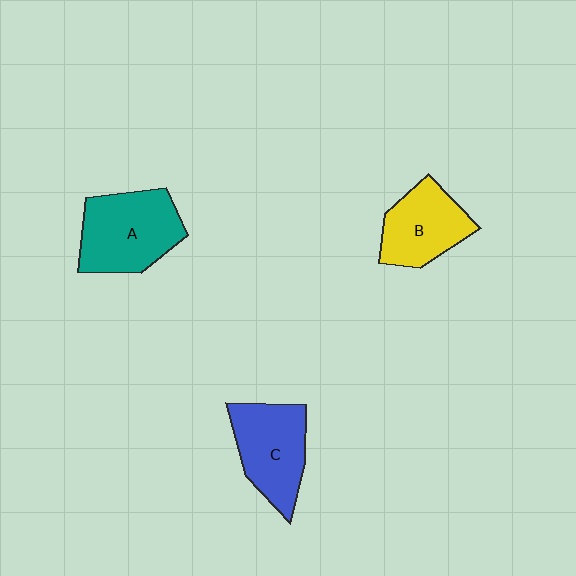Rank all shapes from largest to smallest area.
From largest to smallest: A (teal), C (blue), B (yellow).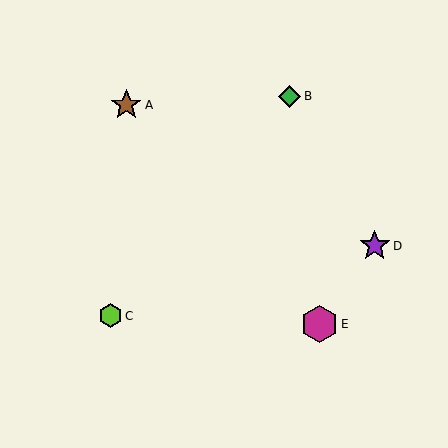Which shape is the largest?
The magenta hexagon (labeled E) is the largest.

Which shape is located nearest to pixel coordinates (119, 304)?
The lime hexagon (labeled C) at (111, 316) is nearest to that location.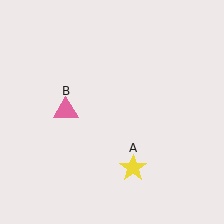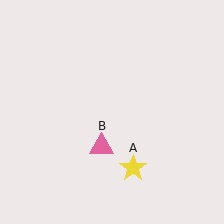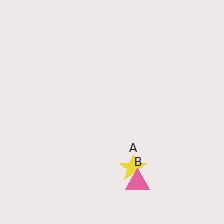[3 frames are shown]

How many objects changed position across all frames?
1 object changed position: pink triangle (object B).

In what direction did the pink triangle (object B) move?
The pink triangle (object B) moved down and to the right.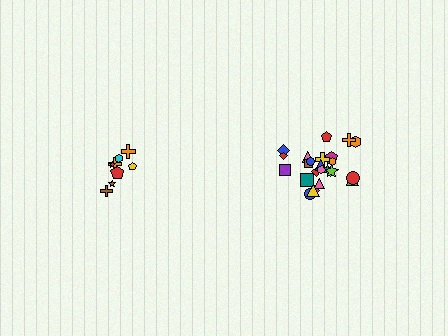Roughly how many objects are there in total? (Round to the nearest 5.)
Roughly 35 objects in total.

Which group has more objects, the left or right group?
The right group.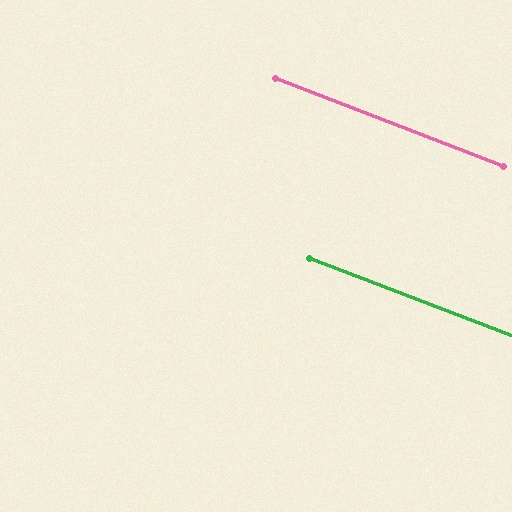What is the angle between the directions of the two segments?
Approximately 0 degrees.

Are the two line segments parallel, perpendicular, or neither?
Parallel — their directions differ by only 0.1°.